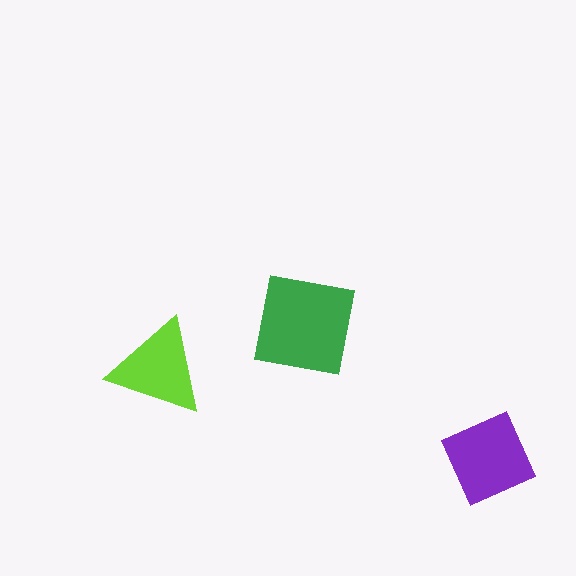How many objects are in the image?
There are 3 objects in the image.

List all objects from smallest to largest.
The lime triangle, the purple square, the green square.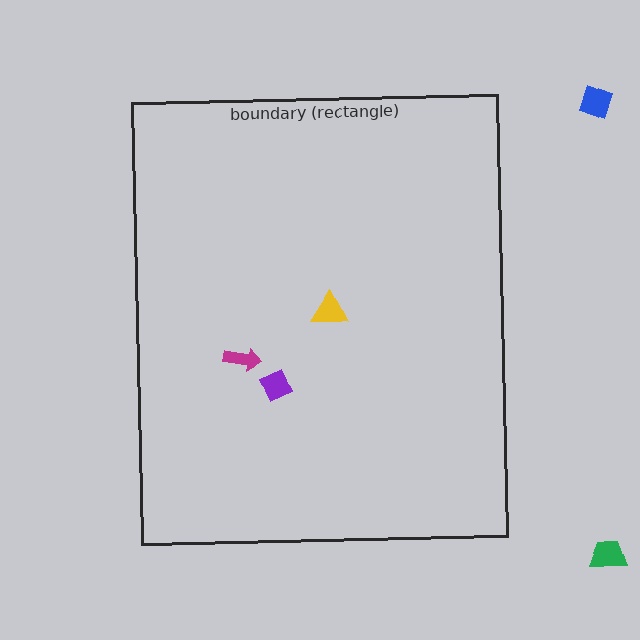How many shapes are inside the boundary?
3 inside, 2 outside.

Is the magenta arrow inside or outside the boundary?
Inside.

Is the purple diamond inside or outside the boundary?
Inside.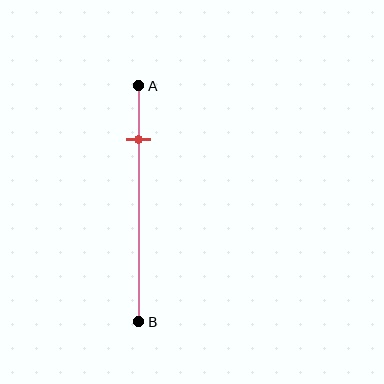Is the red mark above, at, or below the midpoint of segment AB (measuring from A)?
The red mark is above the midpoint of segment AB.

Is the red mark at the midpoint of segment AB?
No, the mark is at about 25% from A, not at the 50% midpoint.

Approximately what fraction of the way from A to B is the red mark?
The red mark is approximately 25% of the way from A to B.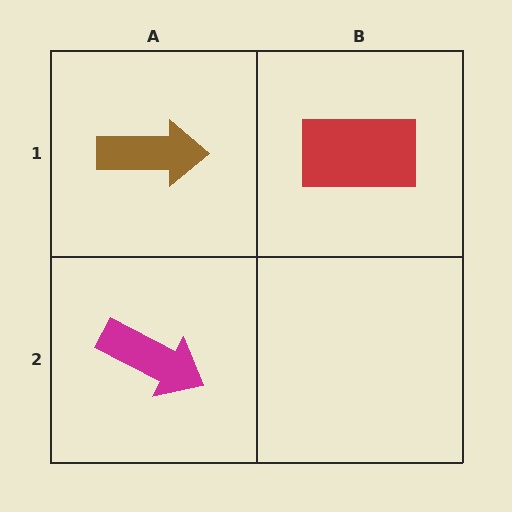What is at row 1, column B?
A red rectangle.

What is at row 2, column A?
A magenta arrow.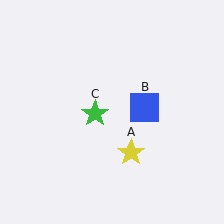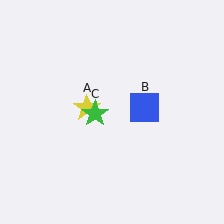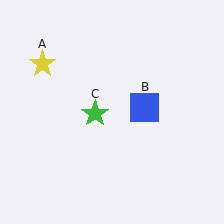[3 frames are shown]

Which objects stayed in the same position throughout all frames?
Blue square (object B) and green star (object C) remained stationary.